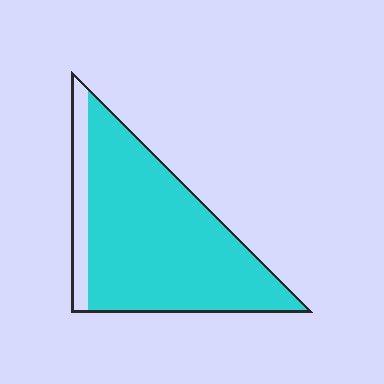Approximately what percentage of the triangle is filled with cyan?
Approximately 85%.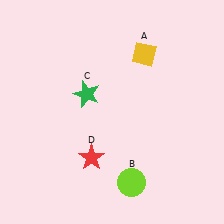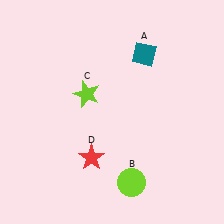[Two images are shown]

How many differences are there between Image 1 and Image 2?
There are 2 differences between the two images.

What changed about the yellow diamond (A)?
In Image 1, A is yellow. In Image 2, it changed to teal.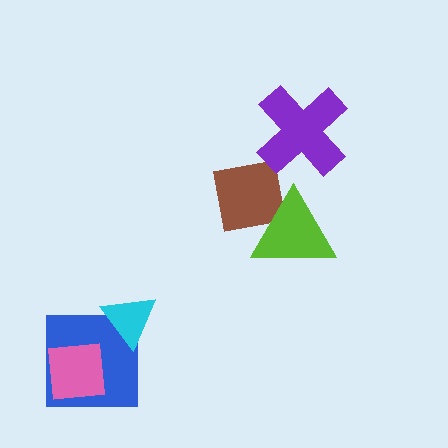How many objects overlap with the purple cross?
0 objects overlap with the purple cross.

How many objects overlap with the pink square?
1 object overlaps with the pink square.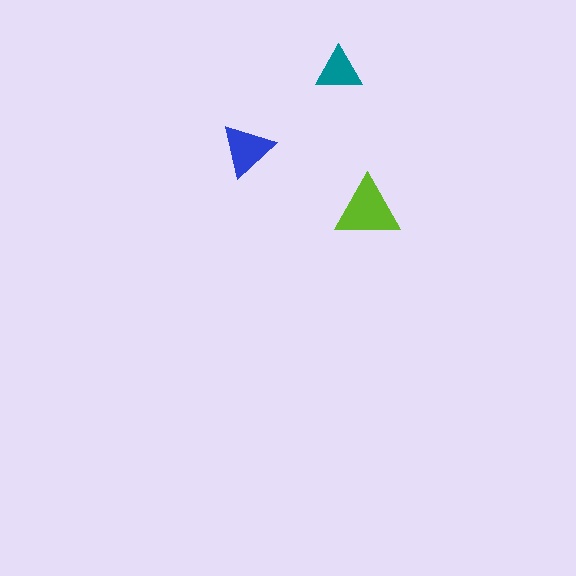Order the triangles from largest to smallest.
the lime one, the blue one, the teal one.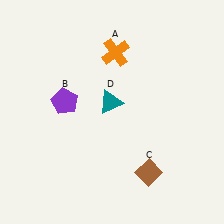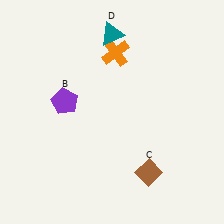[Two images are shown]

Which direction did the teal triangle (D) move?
The teal triangle (D) moved up.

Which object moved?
The teal triangle (D) moved up.